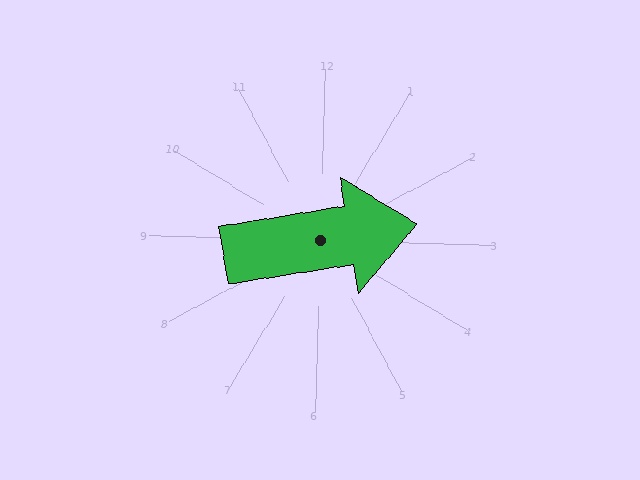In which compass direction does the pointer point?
East.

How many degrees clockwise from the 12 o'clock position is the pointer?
Approximately 79 degrees.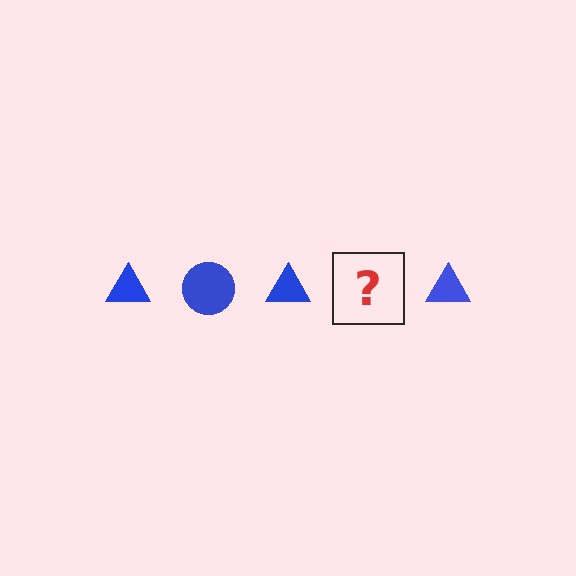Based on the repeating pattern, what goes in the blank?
The blank should be a blue circle.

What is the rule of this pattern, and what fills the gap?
The rule is that the pattern cycles through triangle, circle shapes in blue. The gap should be filled with a blue circle.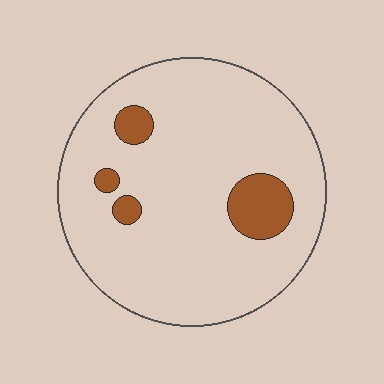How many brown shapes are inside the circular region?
4.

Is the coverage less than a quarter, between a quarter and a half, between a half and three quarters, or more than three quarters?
Less than a quarter.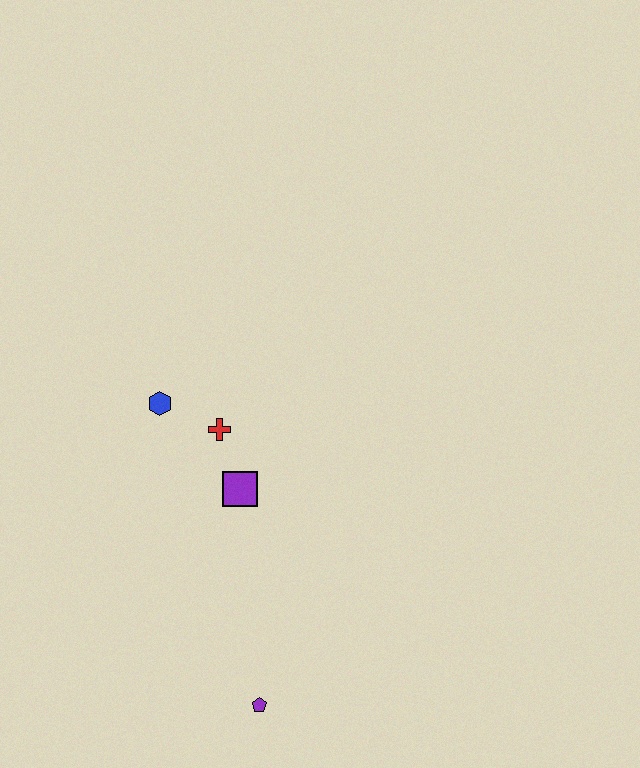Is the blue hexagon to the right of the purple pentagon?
No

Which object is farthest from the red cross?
The purple pentagon is farthest from the red cross.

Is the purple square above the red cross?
No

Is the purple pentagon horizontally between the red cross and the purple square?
No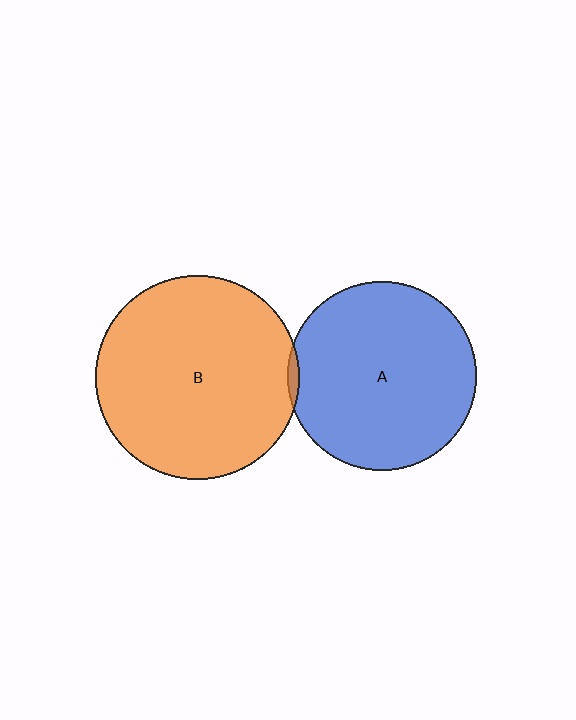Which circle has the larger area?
Circle B (orange).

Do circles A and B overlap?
Yes.